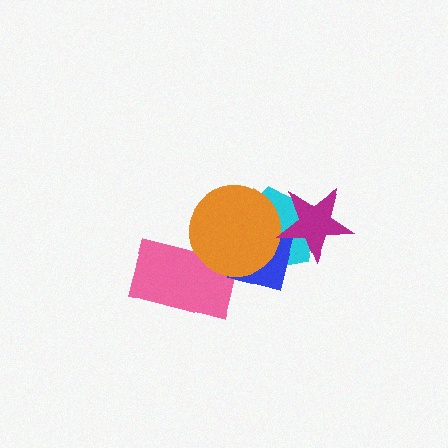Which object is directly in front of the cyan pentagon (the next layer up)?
The blue square is directly in front of the cyan pentagon.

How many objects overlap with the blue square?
2 objects overlap with the blue square.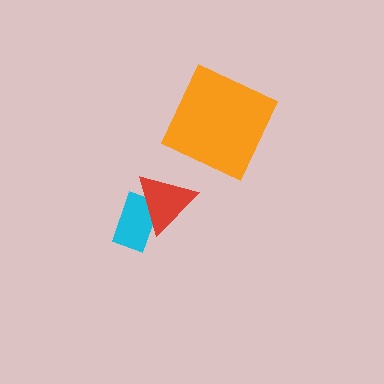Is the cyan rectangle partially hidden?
Yes, it is partially covered by another shape.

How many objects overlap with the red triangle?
1 object overlaps with the red triangle.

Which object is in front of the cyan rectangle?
The red triangle is in front of the cyan rectangle.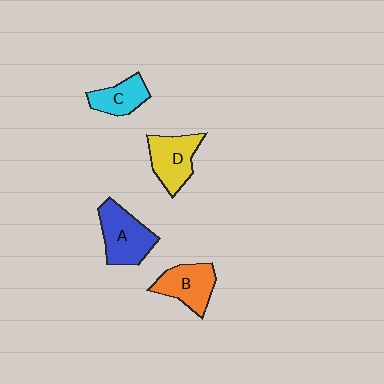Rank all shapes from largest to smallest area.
From largest to smallest: A (blue), D (yellow), B (orange), C (cyan).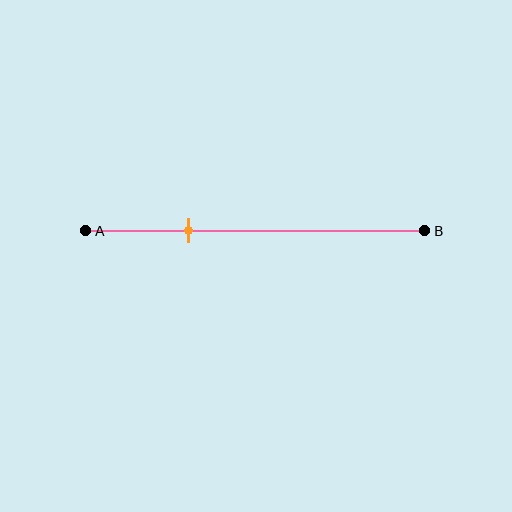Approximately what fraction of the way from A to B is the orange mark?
The orange mark is approximately 30% of the way from A to B.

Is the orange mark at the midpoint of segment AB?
No, the mark is at about 30% from A, not at the 50% midpoint.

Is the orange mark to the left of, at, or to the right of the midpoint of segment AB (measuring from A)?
The orange mark is to the left of the midpoint of segment AB.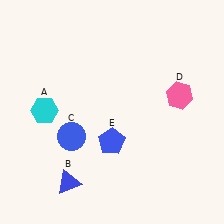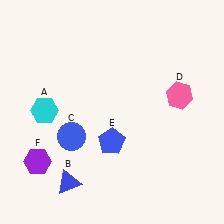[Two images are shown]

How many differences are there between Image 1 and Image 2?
There is 1 difference between the two images.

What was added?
A purple hexagon (F) was added in Image 2.